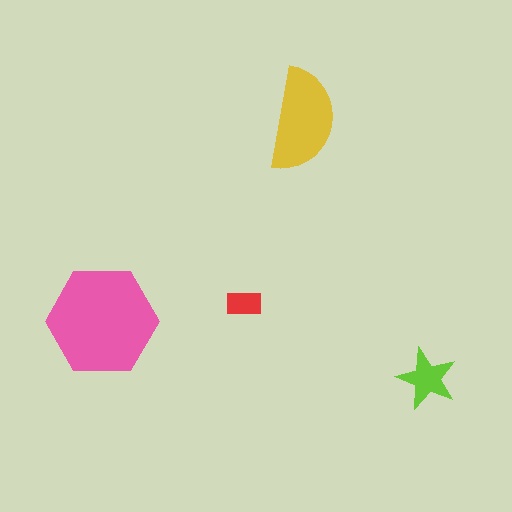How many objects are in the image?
There are 4 objects in the image.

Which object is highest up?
The yellow semicircle is topmost.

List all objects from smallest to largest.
The red rectangle, the lime star, the yellow semicircle, the pink hexagon.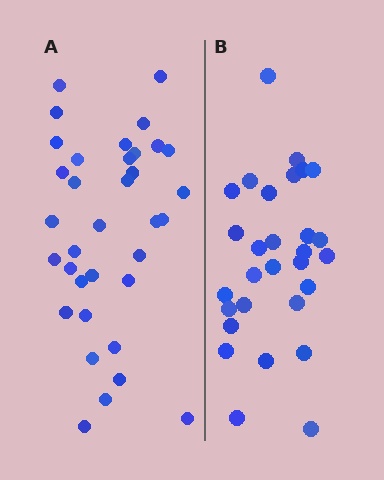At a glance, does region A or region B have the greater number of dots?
Region A (the left region) has more dots.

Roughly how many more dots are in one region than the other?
Region A has about 6 more dots than region B.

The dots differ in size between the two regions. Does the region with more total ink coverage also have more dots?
No. Region B has more total ink coverage because its dots are larger, but region A actually contains more individual dots. Total area can be misleading — the number of items is what matters here.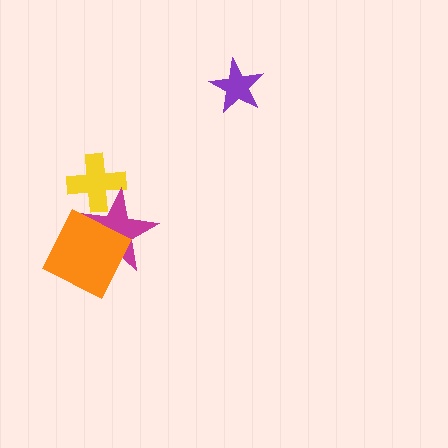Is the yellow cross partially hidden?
Yes, it is partially covered by another shape.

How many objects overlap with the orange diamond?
1 object overlaps with the orange diamond.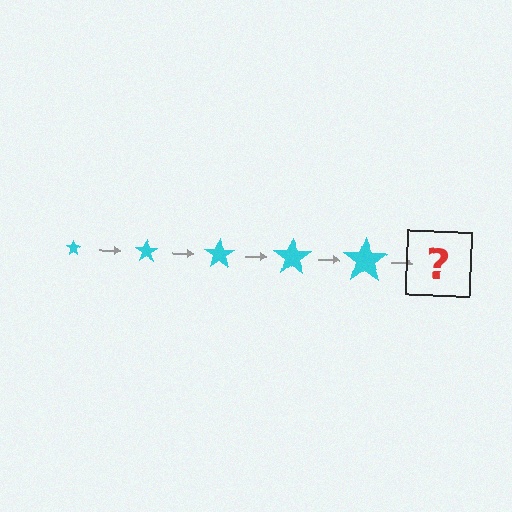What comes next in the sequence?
The next element should be a cyan star, larger than the previous one.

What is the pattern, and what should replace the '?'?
The pattern is that the star gets progressively larger each step. The '?' should be a cyan star, larger than the previous one.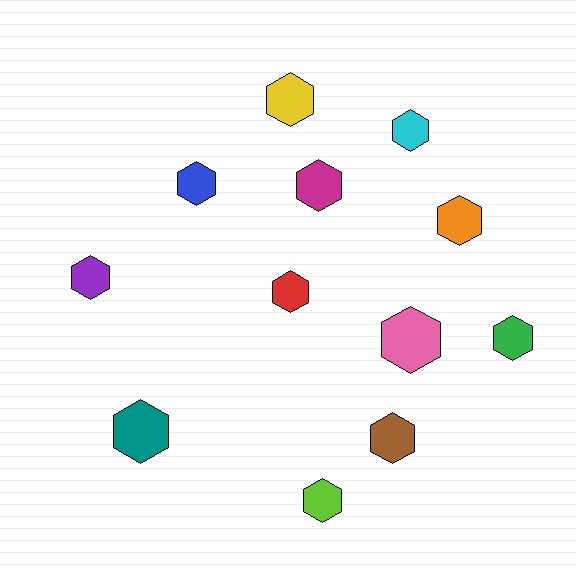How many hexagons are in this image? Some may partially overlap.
There are 12 hexagons.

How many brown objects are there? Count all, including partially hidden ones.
There is 1 brown object.